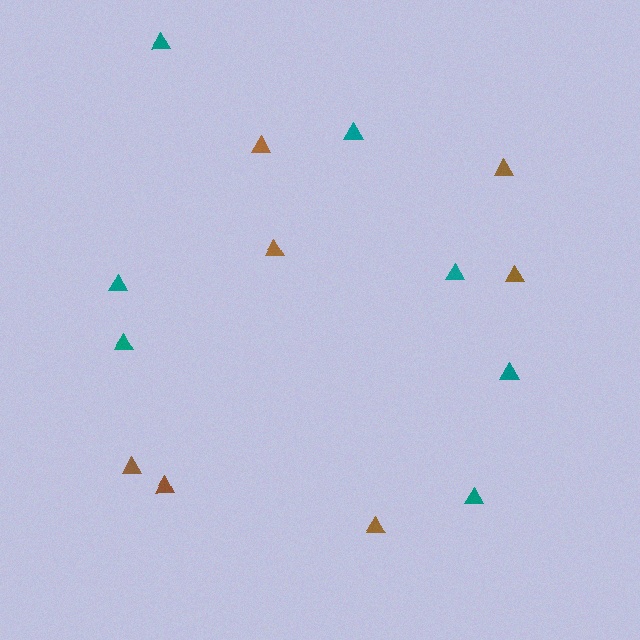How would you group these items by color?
There are 2 groups: one group of teal triangles (7) and one group of brown triangles (7).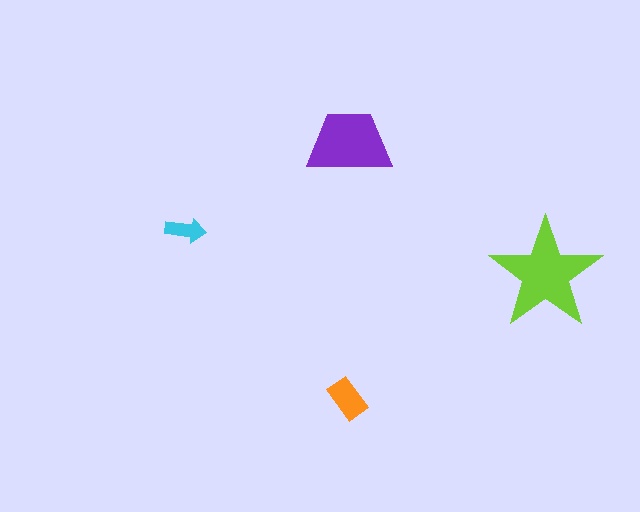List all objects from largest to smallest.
The lime star, the purple trapezoid, the orange rectangle, the cyan arrow.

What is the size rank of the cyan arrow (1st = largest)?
4th.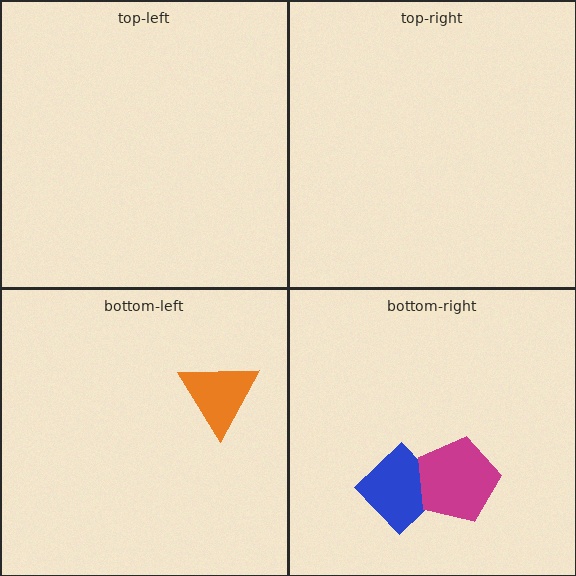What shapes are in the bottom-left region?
The orange triangle.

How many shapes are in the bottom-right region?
2.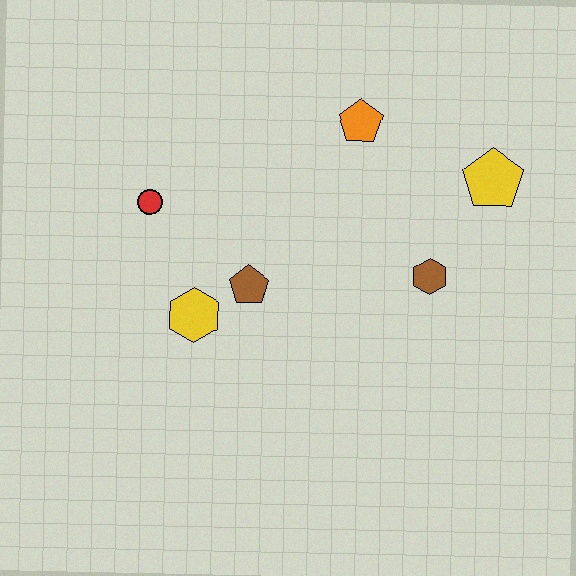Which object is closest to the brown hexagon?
The yellow pentagon is closest to the brown hexagon.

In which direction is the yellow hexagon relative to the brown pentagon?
The yellow hexagon is to the left of the brown pentagon.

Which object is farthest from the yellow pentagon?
The red circle is farthest from the yellow pentagon.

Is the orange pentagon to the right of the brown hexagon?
No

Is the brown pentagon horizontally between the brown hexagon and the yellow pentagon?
No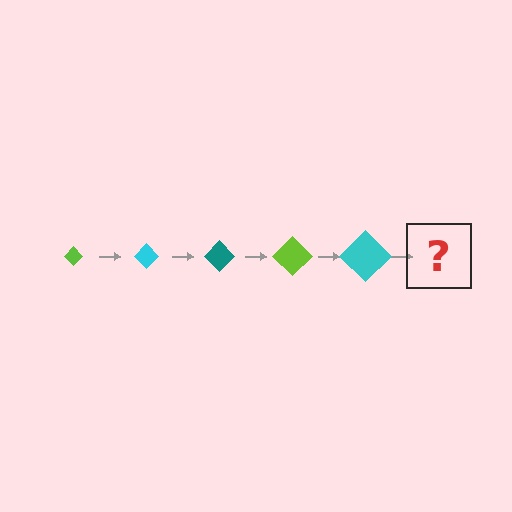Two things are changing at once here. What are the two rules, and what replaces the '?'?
The two rules are that the diamond grows larger each step and the color cycles through lime, cyan, and teal. The '?' should be a teal diamond, larger than the previous one.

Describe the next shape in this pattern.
It should be a teal diamond, larger than the previous one.